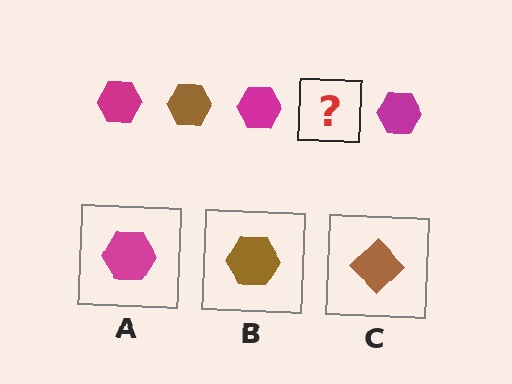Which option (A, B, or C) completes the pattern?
B.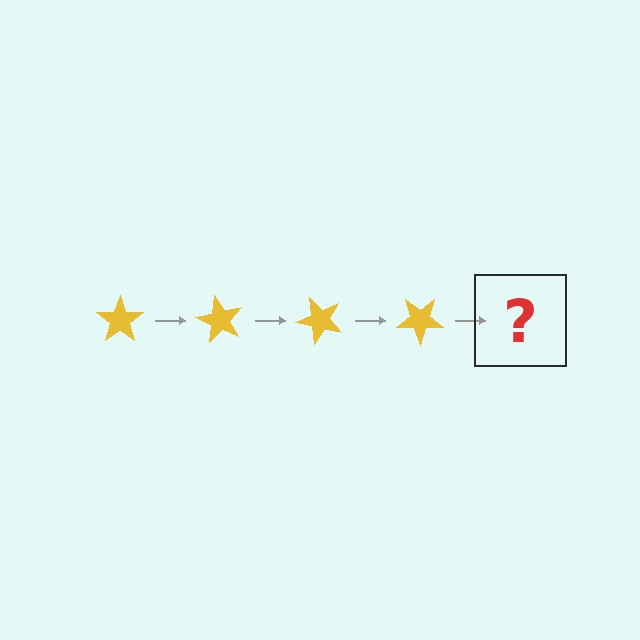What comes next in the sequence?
The next element should be a yellow star rotated 240 degrees.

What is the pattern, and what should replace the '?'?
The pattern is that the star rotates 60 degrees each step. The '?' should be a yellow star rotated 240 degrees.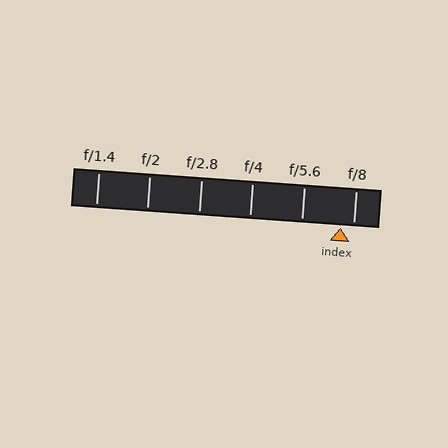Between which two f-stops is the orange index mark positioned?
The index mark is between f/5.6 and f/8.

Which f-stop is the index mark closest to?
The index mark is closest to f/8.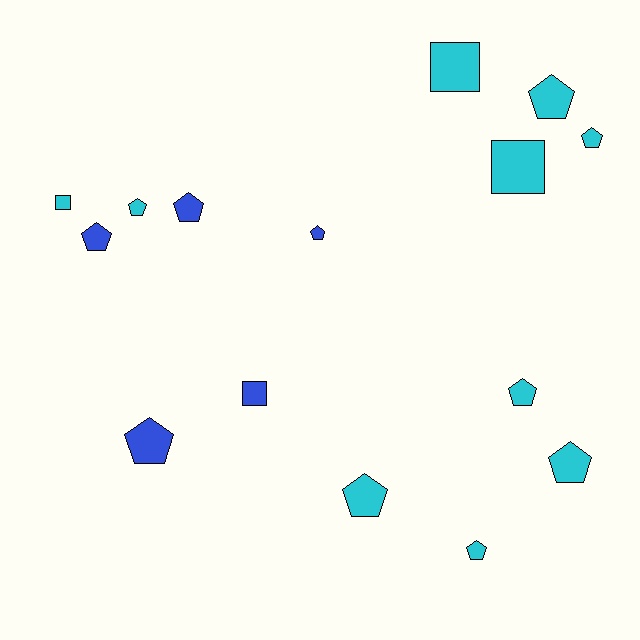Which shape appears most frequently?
Pentagon, with 11 objects.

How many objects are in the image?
There are 15 objects.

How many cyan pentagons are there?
There are 7 cyan pentagons.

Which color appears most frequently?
Cyan, with 10 objects.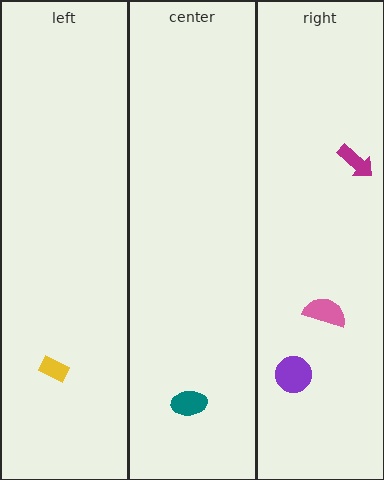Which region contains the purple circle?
The right region.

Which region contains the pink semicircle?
The right region.